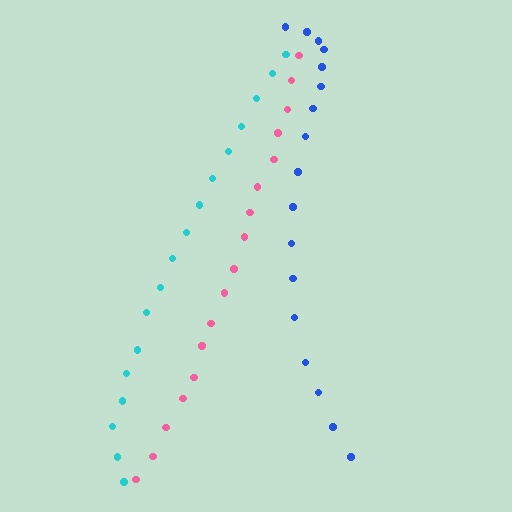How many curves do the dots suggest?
There are 3 distinct paths.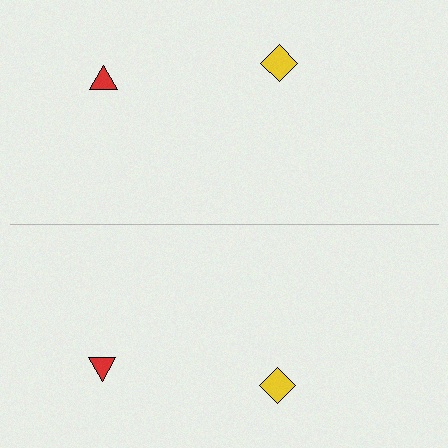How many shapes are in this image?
There are 4 shapes in this image.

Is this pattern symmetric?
Yes, this pattern has bilateral (reflection) symmetry.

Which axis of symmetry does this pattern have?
The pattern has a horizontal axis of symmetry running through the center of the image.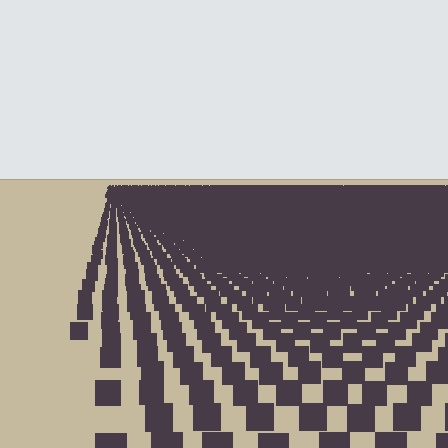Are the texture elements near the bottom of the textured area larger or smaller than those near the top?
Larger. Near the bottom, elements are closer to the viewer and appear at a bigger on-screen size.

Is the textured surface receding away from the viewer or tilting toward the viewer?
The surface is receding away from the viewer. Texture elements get smaller and denser toward the top.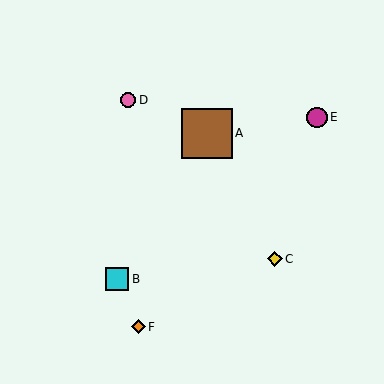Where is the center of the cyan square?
The center of the cyan square is at (117, 279).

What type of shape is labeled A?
Shape A is a brown square.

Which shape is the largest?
The brown square (labeled A) is the largest.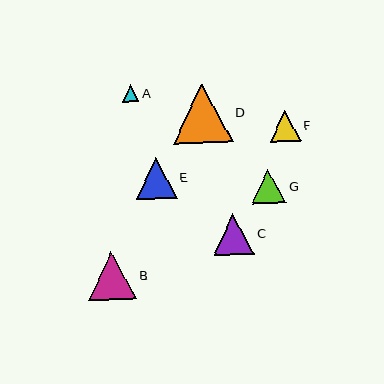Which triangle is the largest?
Triangle D is the largest with a size of approximately 60 pixels.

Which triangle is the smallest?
Triangle A is the smallest with a size of approximately 17 pixels.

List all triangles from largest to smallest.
From largest to smallest: D, B, E, C, G, F, A.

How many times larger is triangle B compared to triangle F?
Triangle B is approximately 1.5 times the size of triangle F.